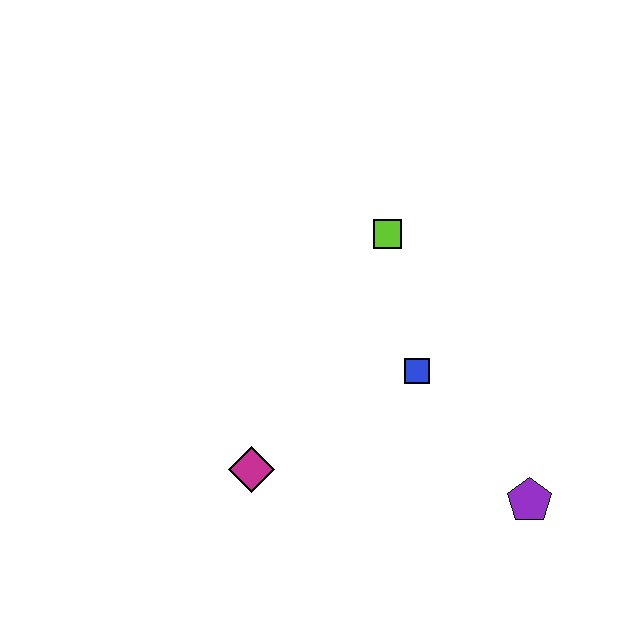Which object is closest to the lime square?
The blue square is closest to the lime square.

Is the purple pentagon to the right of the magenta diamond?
Yes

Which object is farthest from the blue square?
The magenta diamond is farthest from the blue square.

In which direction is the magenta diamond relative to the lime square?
The magenta diamond is below the lime square.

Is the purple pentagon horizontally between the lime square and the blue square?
No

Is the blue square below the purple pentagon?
No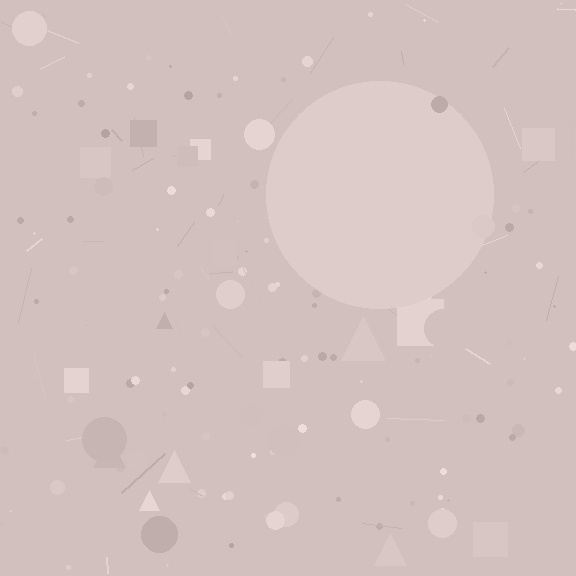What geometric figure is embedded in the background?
A circle is embedded in the background.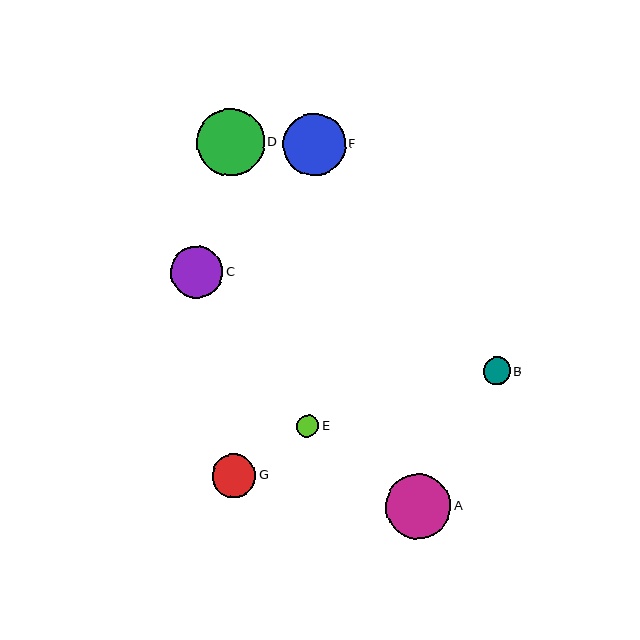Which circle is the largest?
Circle D is the largest with a size of approximately 68 pixels.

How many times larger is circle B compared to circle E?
Circle B is approximately 1.2 times the size of circle E.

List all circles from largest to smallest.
From largest to smallest: D, A, F, C, G, B, E.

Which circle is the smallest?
Circle E is the smallest with a size of approximately 23 pixels.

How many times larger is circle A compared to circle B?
Circle A is approximately 2.4 times the size of circle B.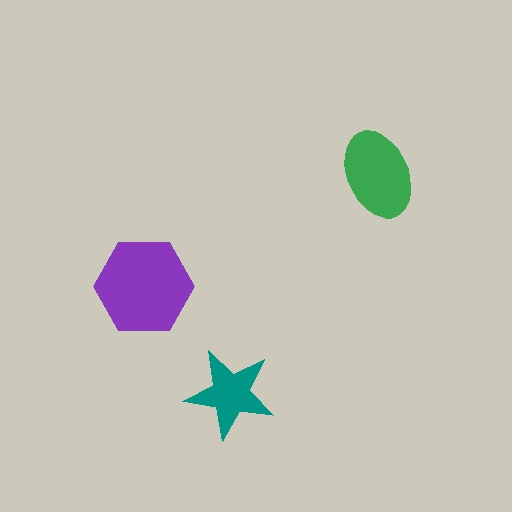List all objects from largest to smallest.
The purple hexagon, the green ellipse, the teal star.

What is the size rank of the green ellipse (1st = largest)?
2nd.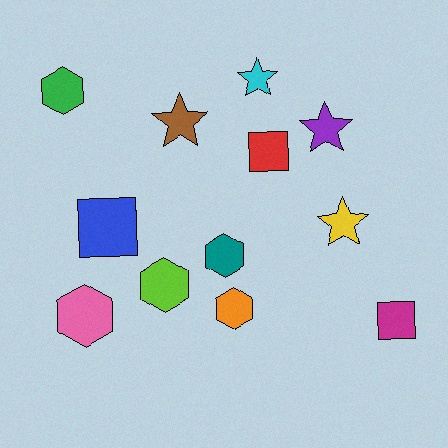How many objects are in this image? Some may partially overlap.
There are 12 objects.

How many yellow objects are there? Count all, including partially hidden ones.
There is 1 yellow object.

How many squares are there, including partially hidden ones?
There are 3 squares.